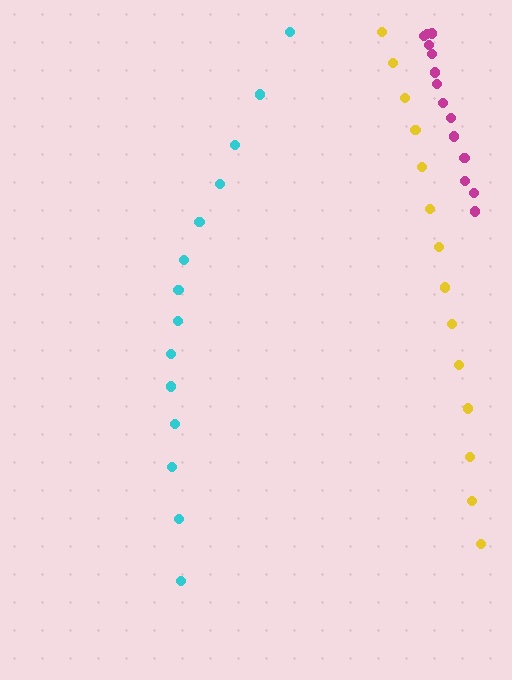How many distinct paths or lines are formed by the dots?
There are 3 distinct paths.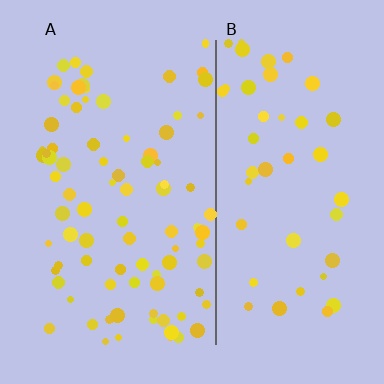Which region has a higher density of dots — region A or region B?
A (the left).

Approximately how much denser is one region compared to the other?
Approximately 1.8× — region A over region B.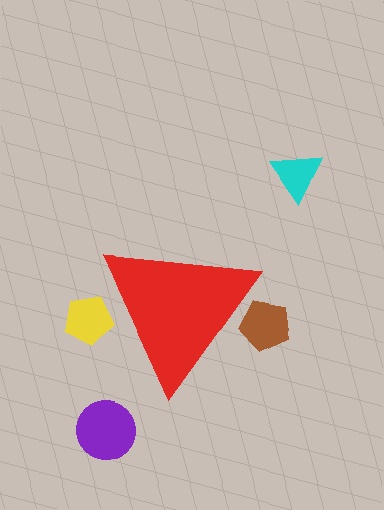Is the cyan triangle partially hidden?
No, the cyan triangle is fully visible.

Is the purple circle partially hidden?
No, the purple circle is fully visible.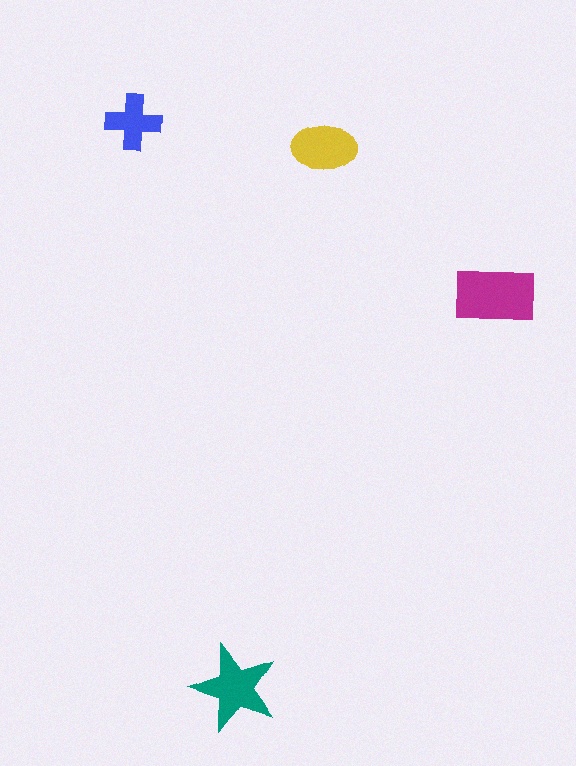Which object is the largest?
The magenta rectangle.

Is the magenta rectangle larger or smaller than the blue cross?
Larger.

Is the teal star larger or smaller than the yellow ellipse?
Larger.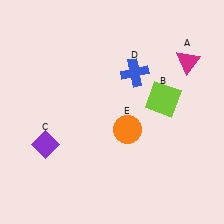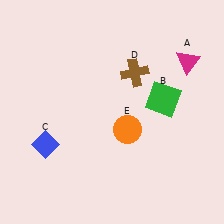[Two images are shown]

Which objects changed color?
B changed from lime to green. C changed from purple to blue. D changed from blue to brown.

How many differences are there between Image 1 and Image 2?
There are 3 differences between the two images.